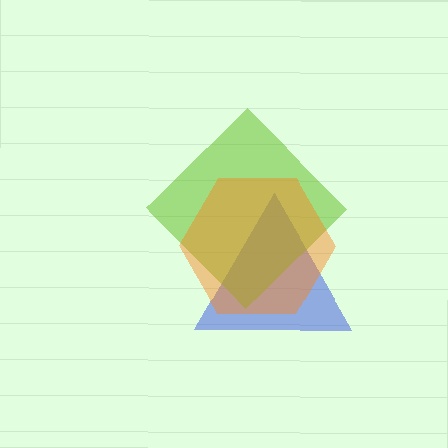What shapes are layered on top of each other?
The layered shapes are: a blue triangle, a lime diamond, an orange hexagon.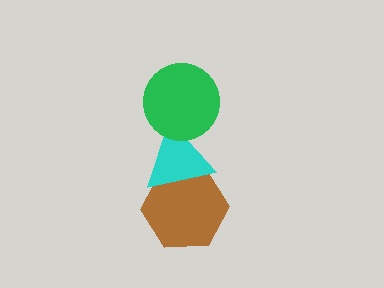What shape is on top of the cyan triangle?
The green circle is on top of the cyan triangle.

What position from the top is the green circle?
The green circle is 1st from the top.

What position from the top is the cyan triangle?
The cyan triangle is 2nd from the top.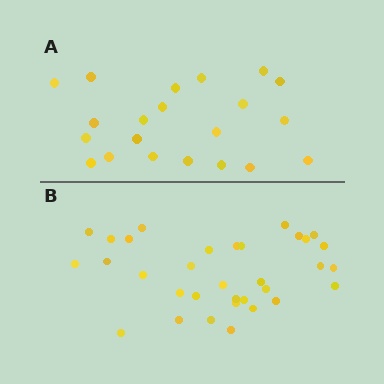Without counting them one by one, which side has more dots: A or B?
Region B (the bottom region) has more dots.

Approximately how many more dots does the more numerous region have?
Region B has roughly 12 or so more dots than region A.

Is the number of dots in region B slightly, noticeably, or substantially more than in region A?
Region B has substantially more. The ratio is roughly 1.6 to 1.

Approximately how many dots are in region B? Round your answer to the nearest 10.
About 30 dots. (The exact count is 33, which rounds to 30.)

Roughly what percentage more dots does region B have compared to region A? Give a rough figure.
About 55% more.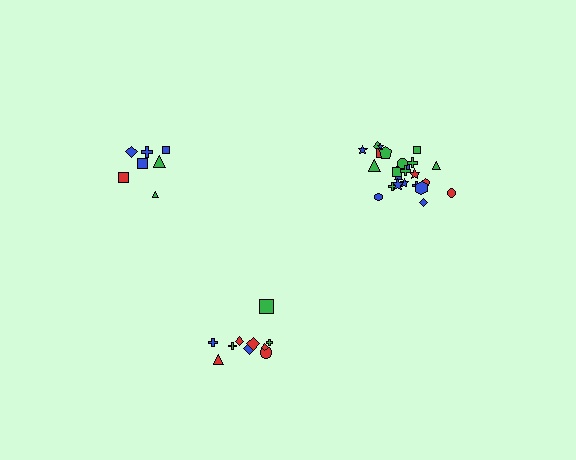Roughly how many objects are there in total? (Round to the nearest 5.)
Roughly 40 objects in total.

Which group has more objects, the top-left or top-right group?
The top-right group.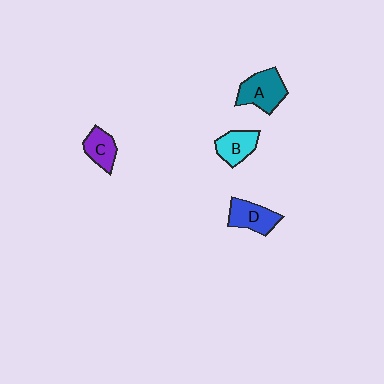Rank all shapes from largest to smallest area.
From largest to smallest: A (teal), D (blue), B (cyan), C (purple).